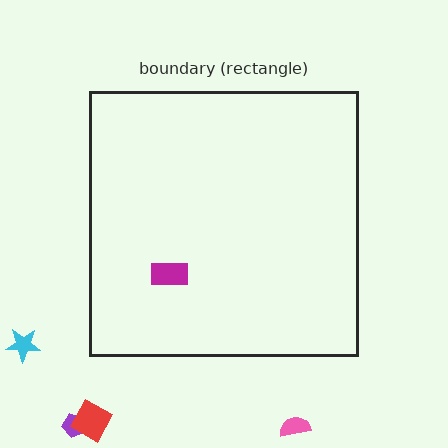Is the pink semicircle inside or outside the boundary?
Outside.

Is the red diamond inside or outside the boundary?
Outside.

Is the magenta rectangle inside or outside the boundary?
Inside.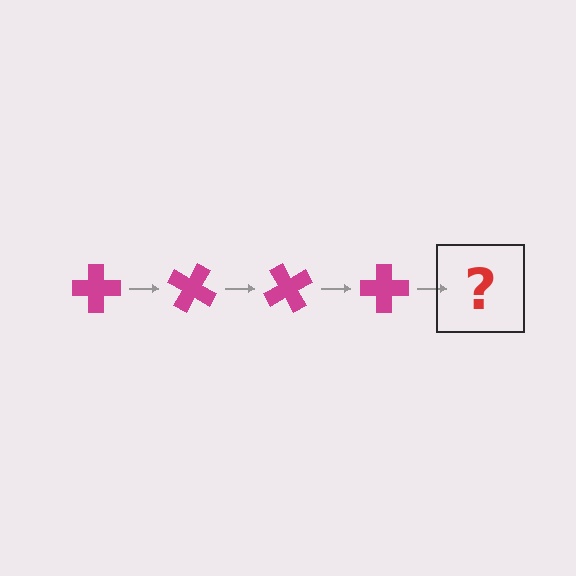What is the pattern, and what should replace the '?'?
The pattern is that the cross rotates 30 degrees each step. The '?' should be a magenta cross rotated 120 degrees.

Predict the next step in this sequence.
The next step is a magenta cross rotated 120 degrees.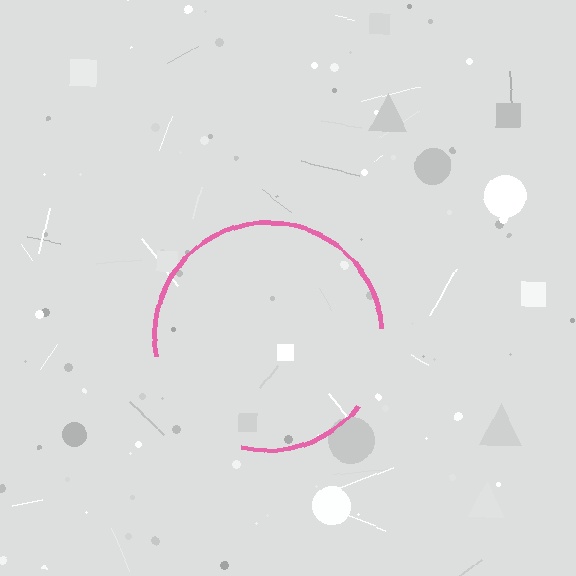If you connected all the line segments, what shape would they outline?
They would outline a circle.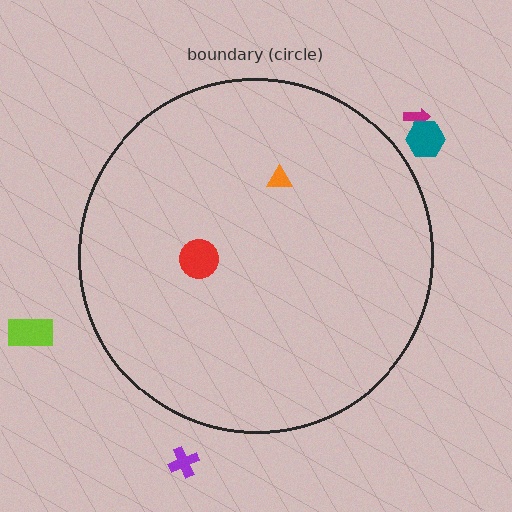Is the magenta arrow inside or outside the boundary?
Outside.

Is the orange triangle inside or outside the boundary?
Inside.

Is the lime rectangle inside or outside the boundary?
Outside.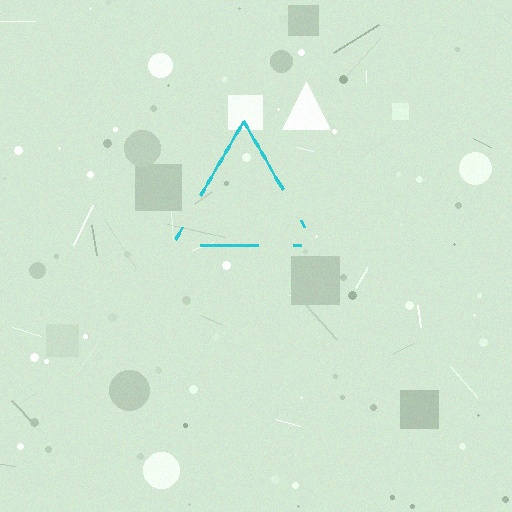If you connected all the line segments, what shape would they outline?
They would outline a triangle.